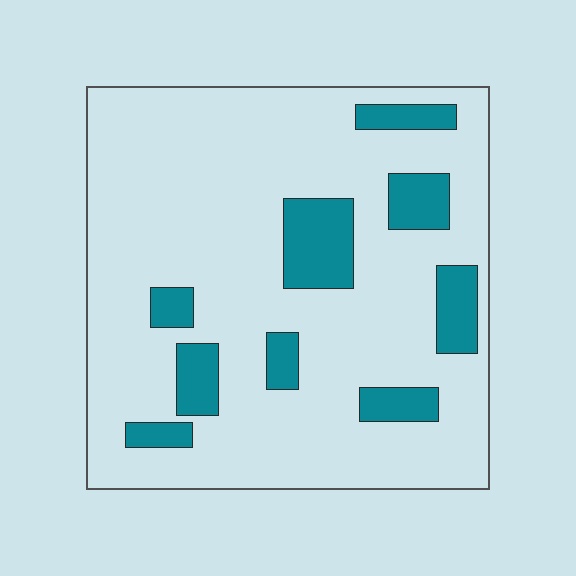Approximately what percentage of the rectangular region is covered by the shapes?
Approximately 15%.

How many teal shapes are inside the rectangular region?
9.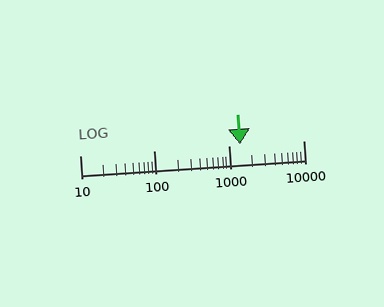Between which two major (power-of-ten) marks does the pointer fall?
The pointer is between 1000 and 10000.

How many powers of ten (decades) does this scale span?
The scale spans 3 decades, from 10 to 10000.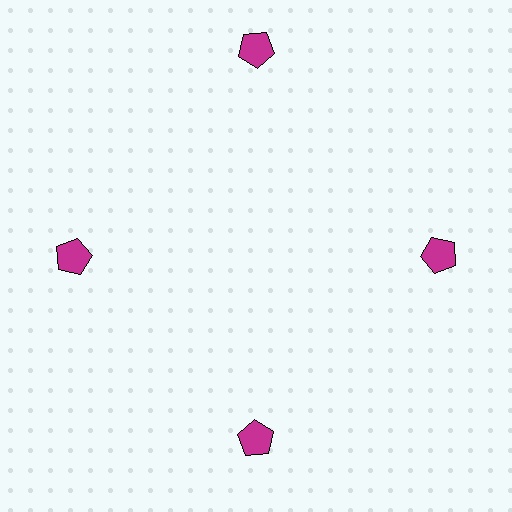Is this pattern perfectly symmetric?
No. The 4 magenta pentagons are arranged in a ring, but one element near the 12 o'clock position is pushed outward from the center, breaking the 4-fold rotational symmetry.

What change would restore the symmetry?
The symmetry would be restored by moving it inward, back onto the ring so that all 4 pentagons sit at equal angles and equal distance from the center.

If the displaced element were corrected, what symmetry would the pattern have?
It would have 4-fold rotational symmetry — the pattern would map onto itself every 90 degrees.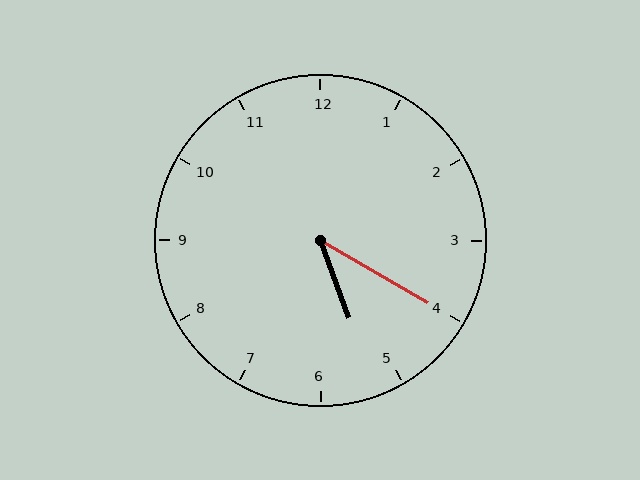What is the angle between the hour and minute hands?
Approximately 40 degrees.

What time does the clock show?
5:20.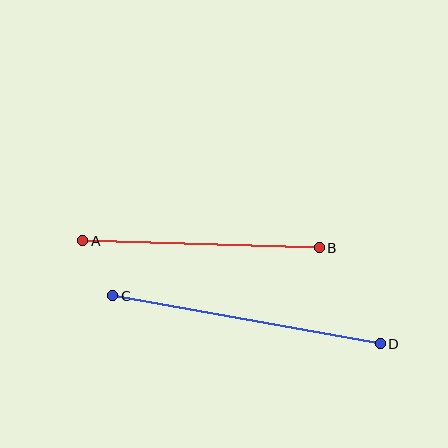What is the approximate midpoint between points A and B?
The midpoint is at approximately (201, 244) pixels.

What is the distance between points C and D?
The distance is approximately 272 pixels.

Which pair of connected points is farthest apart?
Points C and D are farthest apart.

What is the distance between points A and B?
The distance is approximately 237 pixels.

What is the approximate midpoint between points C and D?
The midpoint is at approximately (247, 320) pixels.